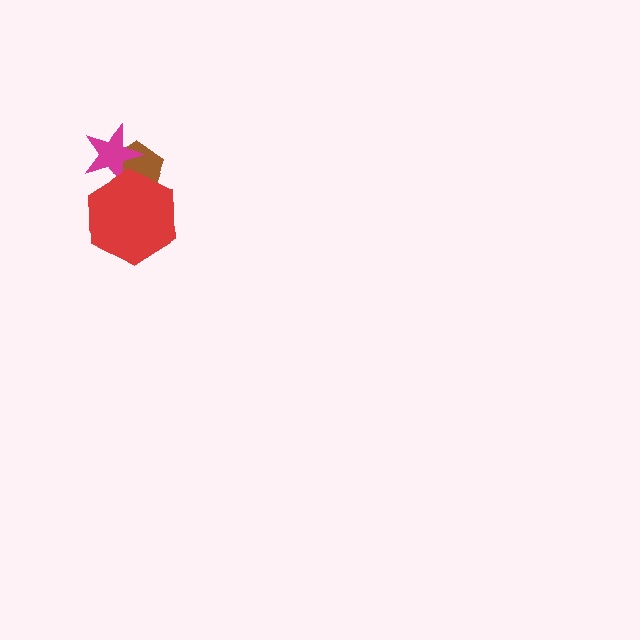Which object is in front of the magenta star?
The red hexagon is in front of the magenta star.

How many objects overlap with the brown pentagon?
2 objects overlap with the brown pentagon.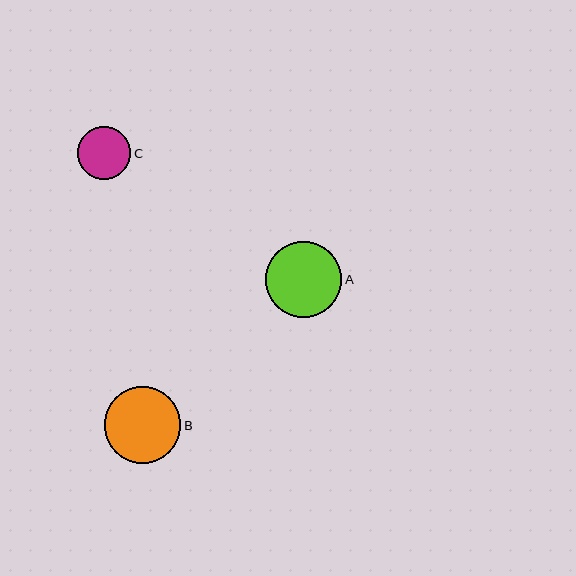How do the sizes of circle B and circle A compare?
Circle B and circle A are approximately the same size.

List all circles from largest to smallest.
From largest to smallest: B, A, C.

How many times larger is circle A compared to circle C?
Circle A is approximately 1.4 times the size of circle C.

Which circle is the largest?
Circle B is the largest with a size of approximately 77 pixels.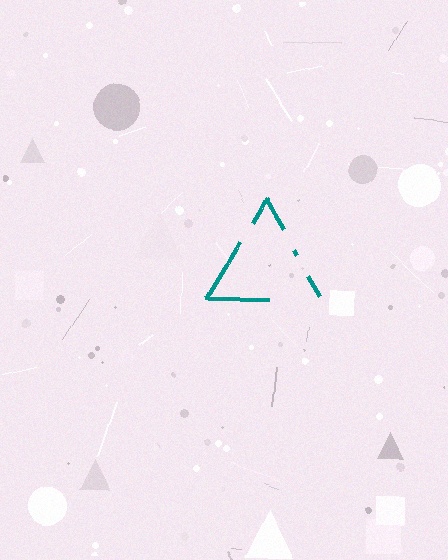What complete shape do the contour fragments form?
The contour fragments form a triangle.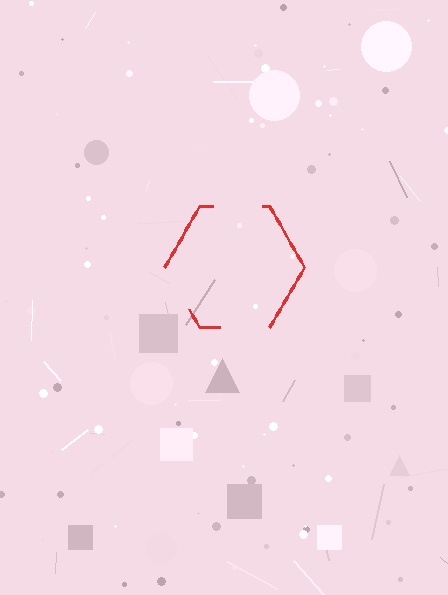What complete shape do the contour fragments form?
The contour fragments form a hexagon.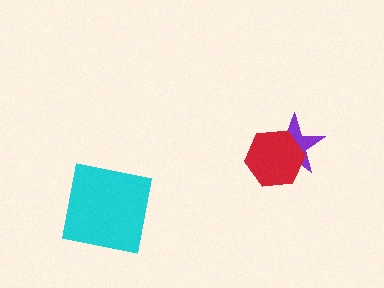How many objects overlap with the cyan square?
0 objects overlap with the cyan square.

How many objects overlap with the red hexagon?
1 object overlaps with the red hexagon.